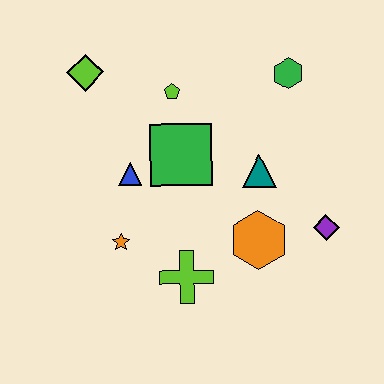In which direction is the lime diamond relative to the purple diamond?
The lime diamond is to the left of the purple diamond.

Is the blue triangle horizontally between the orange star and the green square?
Yes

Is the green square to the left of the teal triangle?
Yes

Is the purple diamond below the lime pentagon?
Yes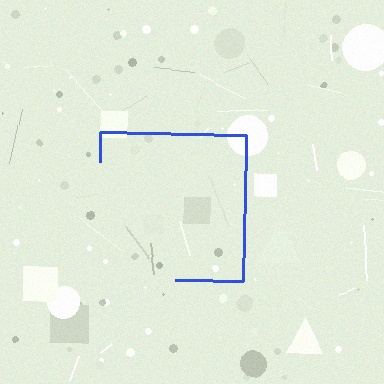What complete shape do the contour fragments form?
The contour fragments form a square.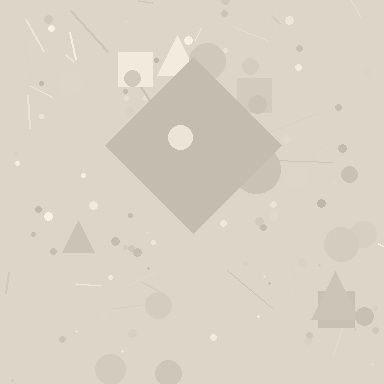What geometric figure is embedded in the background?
A diamond is embedded in the background.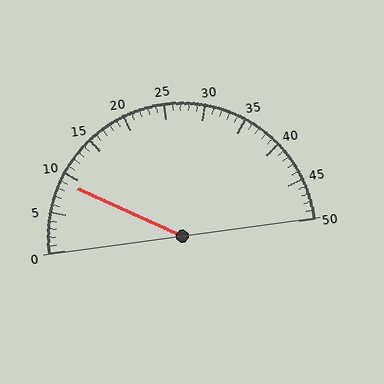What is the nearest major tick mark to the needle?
The nearest major tick mark is 10.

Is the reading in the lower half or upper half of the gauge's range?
The reading is in the lower half of the range (0 to 50).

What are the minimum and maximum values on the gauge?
The gauge ranges from 0 to 50.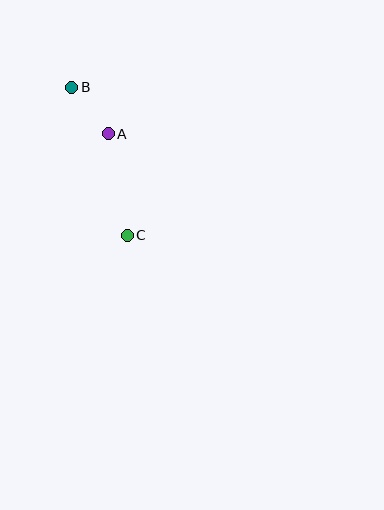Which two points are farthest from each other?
Points B and C are farthest from each other.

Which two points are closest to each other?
Points A and B are closest to each other.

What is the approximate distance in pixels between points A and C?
The distance between A and C is approximately 104 pixels.